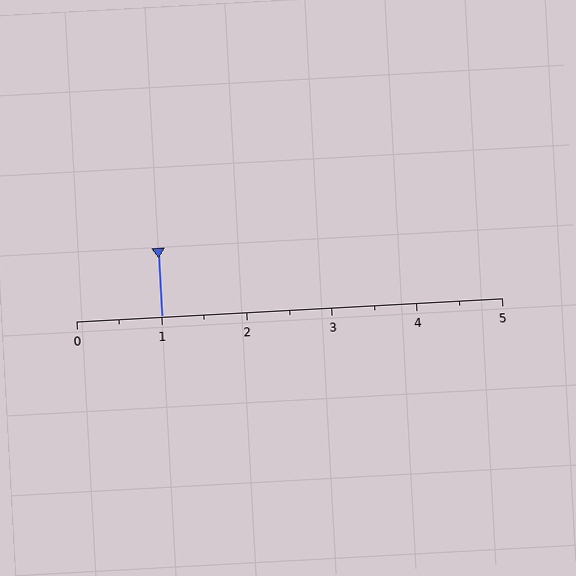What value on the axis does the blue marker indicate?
The marker indicates approximately 1.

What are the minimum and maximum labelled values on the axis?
The axis runs from 0 to 5.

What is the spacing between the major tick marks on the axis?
The major ticks are spaced 1 apart.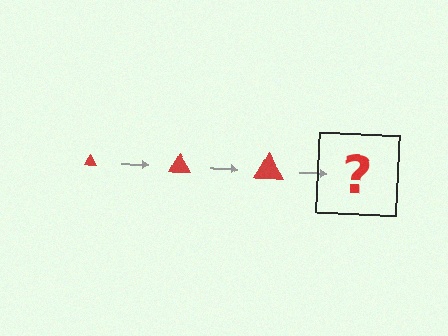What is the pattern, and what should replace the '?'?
The pattern is that the triangle gets progressively larger each step. The '?' should be a red triangle, larger than the previous one.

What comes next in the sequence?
The next element should be a red triangle, larger than the previous one.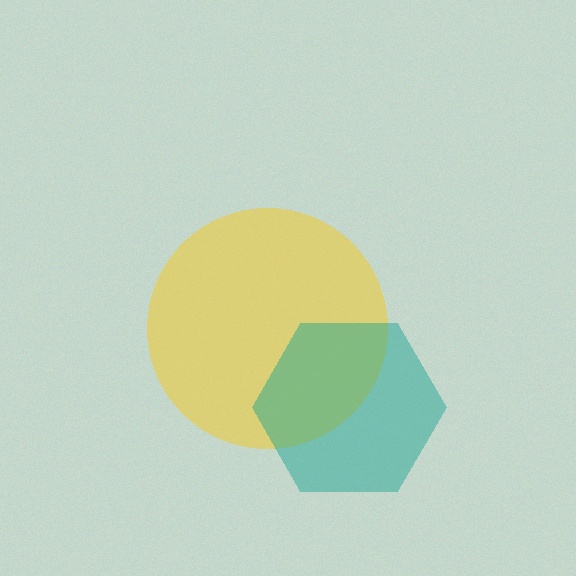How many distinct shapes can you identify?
There are 2 distinct shapes: a yellow circle, a teal hexagon.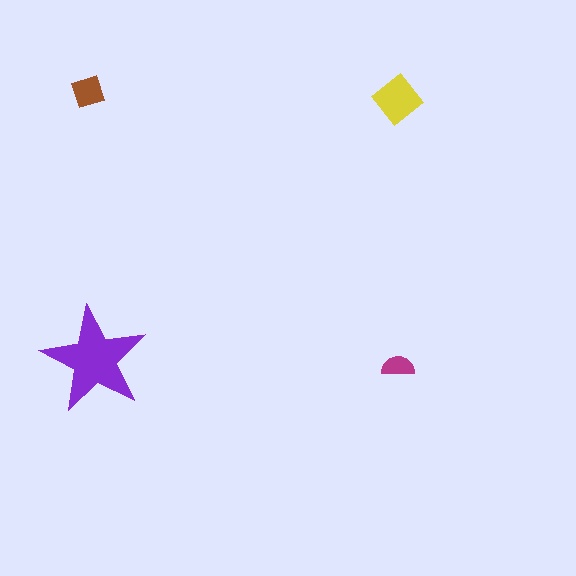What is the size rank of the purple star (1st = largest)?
1st.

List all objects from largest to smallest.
The purple star, the yellow diamond, the brown square, the magenta semicircle.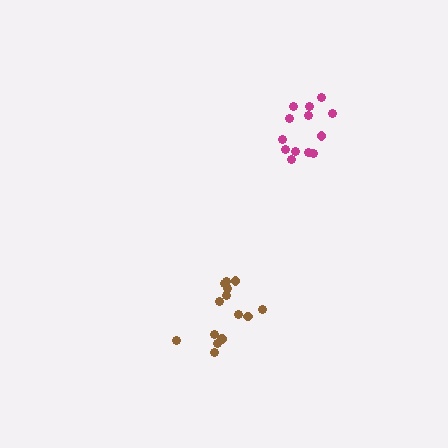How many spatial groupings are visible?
There are 2 spatial groupings.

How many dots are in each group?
Group 1: 14 dots, Group 2: 14 dots (28 total).